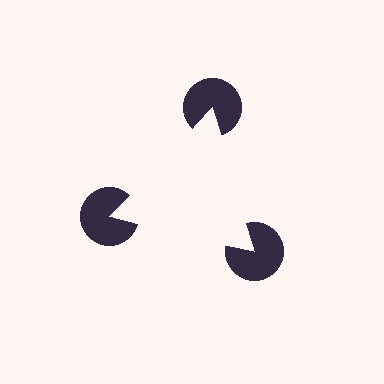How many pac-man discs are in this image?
There are 3 — one at each vertex of the illusory triangle.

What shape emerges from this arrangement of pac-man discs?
An illusory triangle — its edges are inferred from the aligned wedge cuts in the pac-man discs, not physically drawn.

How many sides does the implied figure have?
3 sides.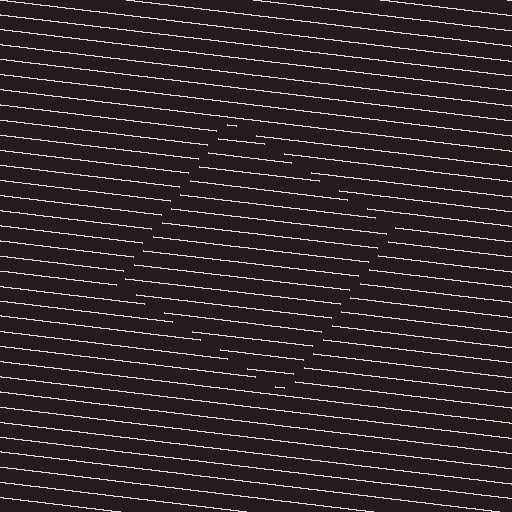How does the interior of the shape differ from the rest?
The interior of the shape contains the same grating, shifted by half a period — the contour is defined by the phase discontinuity where line-ends from the inner and outer gratings abut.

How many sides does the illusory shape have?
4 sides — the line-ends trace a square.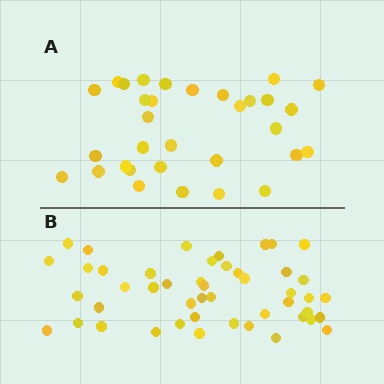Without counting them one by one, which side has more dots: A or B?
Region B (the bottom region) has more dots.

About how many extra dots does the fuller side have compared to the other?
Region B has approximately 15 more dots than region A.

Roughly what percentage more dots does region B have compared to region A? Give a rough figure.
About 45% more.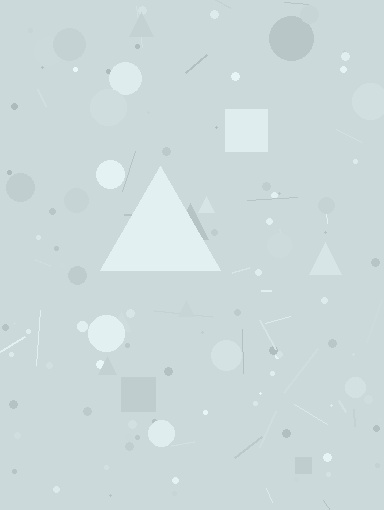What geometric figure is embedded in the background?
A triangle is embedded in the background.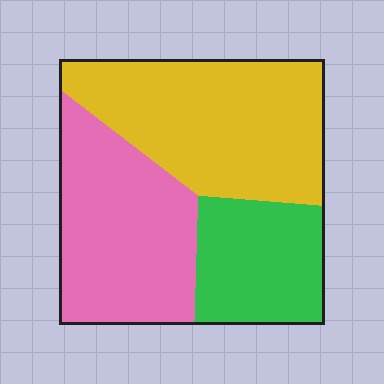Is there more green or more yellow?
Yellow.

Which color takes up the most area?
Yellow, at roughly 40%.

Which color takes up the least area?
Green, at roughly 25%.